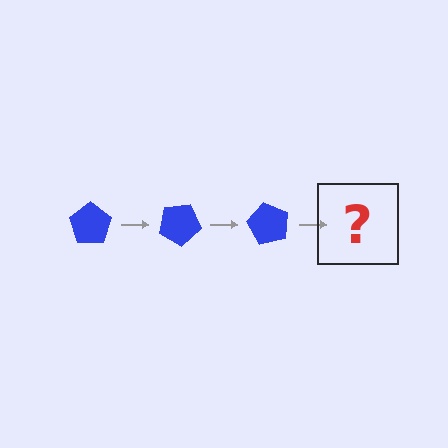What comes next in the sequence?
The next element should be a blue pentagon rotated 90 degrees.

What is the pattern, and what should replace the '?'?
The pattern is that the pentagon rotates 30 degrees each step. The '?' should be a blue pentagon rotated 90 degrees.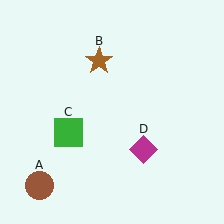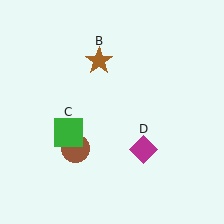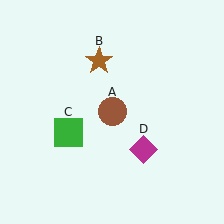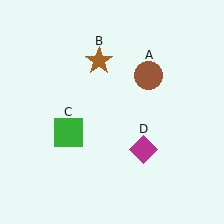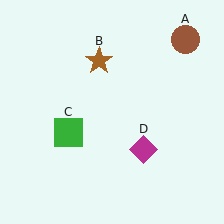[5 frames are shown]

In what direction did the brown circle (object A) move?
The brown circle (object A) moved up and to the right.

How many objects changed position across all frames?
1 object changed position: brown circle (object A).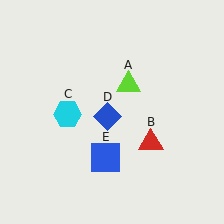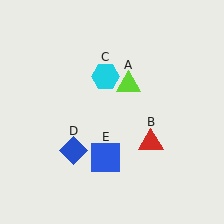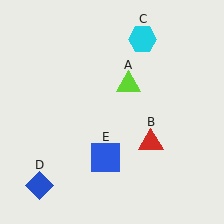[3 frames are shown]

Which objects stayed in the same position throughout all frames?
Lime triangle (object A) and red triangle (object B) and blue square (object E) remained stationary.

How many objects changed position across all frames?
2 objects changed position: cyan hexagon (object C), blue diamond (object D).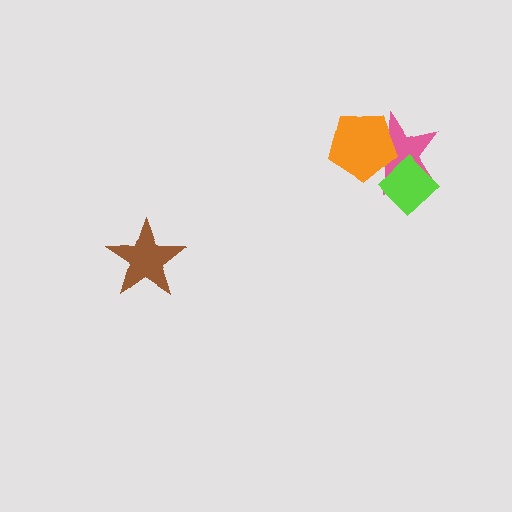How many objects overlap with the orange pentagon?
1 object overlaps with the orange pentagon.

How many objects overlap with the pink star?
2 objects overlap with the pink star.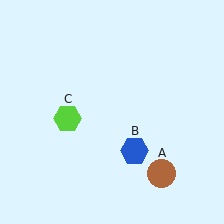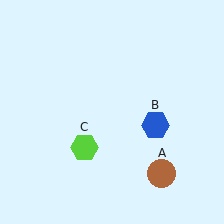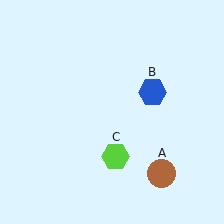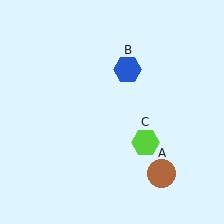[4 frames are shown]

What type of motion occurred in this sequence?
The blue hexagon (object B), lime hexagon (object C) rotated counterclockwise around the center of the scene.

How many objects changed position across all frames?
2 objects changed position: blue hexagon (object B), lime hexagon (object C).